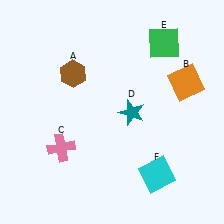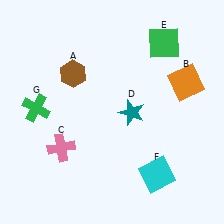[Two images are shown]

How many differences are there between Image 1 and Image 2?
There is 1 difference between the two images.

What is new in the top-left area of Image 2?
A green cross (G) was added in the top-left area of Image 2.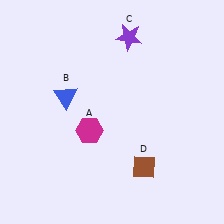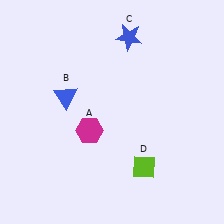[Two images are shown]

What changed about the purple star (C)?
In Image 1, C is purple. In Image 2, it changed to blue.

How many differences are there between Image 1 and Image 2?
There are 2 differences between the two images.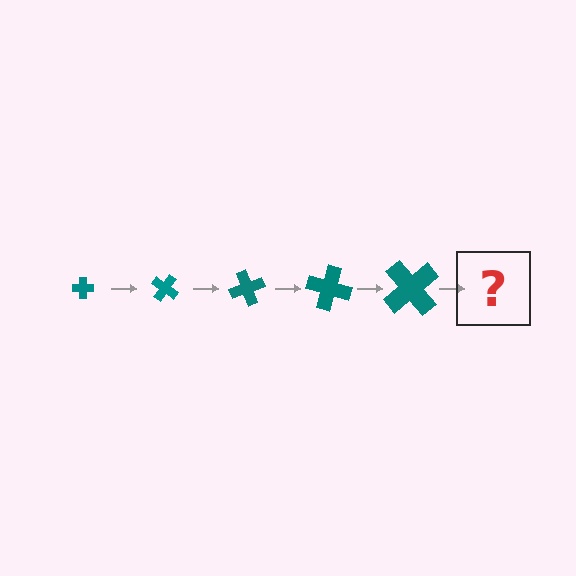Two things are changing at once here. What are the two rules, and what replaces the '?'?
The two rules are that the cross grows larger each step and it rotates 35 degrees each step. The '?' should be a cross, larger than the previous one and rotated 175 degrees from the start.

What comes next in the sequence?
The next element should be a cross, larger than the previous one and rotated 175 degrees from the start.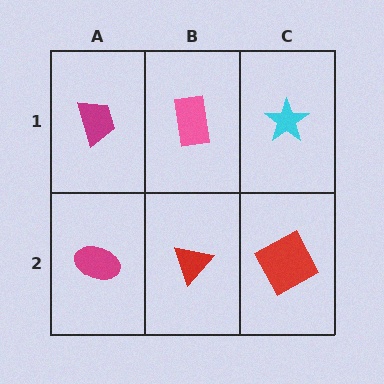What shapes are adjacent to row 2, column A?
A magenta trapezoid (row 1, column A), a red triangle (row 2, column B).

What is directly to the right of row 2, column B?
A red square.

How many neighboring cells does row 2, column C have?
2.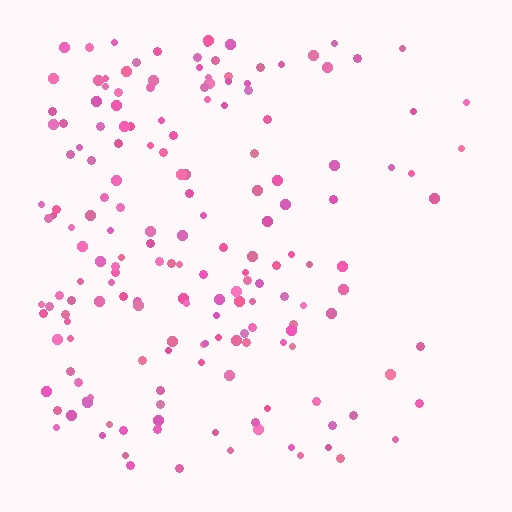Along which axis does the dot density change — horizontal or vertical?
Horizontal.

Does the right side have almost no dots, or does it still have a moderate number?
Still a moderate number, just noticeably fewer than the left.